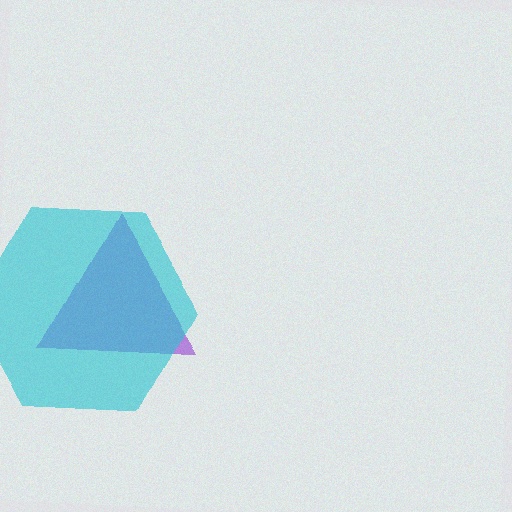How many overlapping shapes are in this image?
There are 2 overlapping shapes in the image.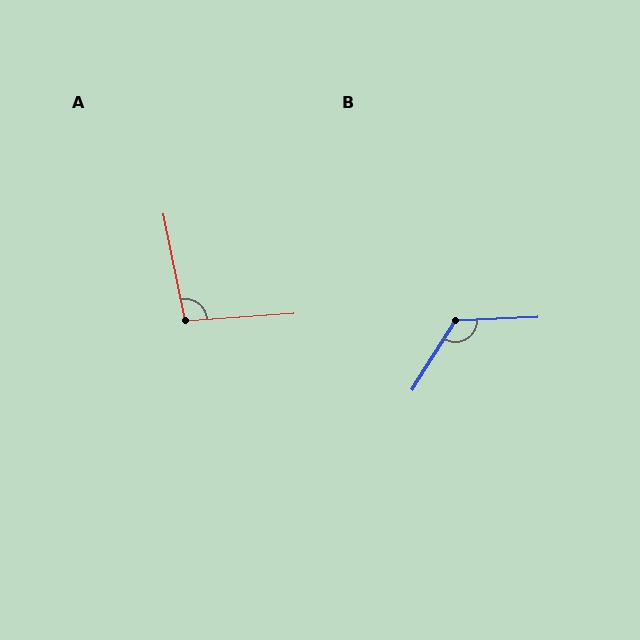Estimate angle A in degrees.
Approximately 98 degrees.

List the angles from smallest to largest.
A (98°), B (124°).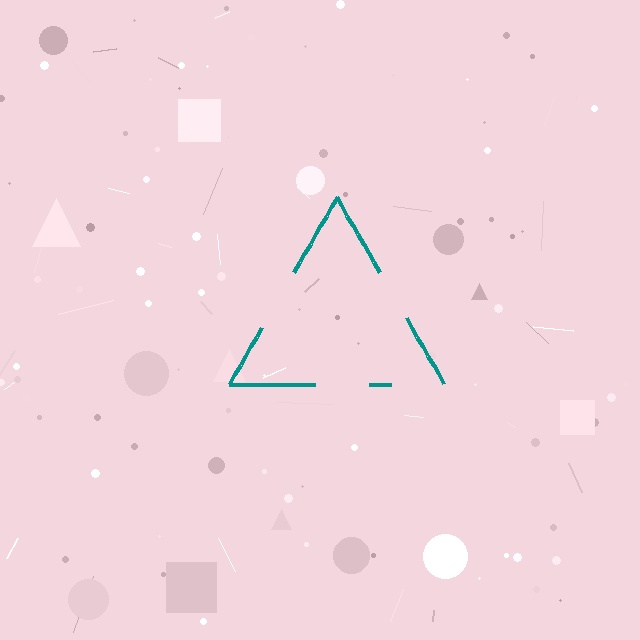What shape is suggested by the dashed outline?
The dashed outline suggests a triangle.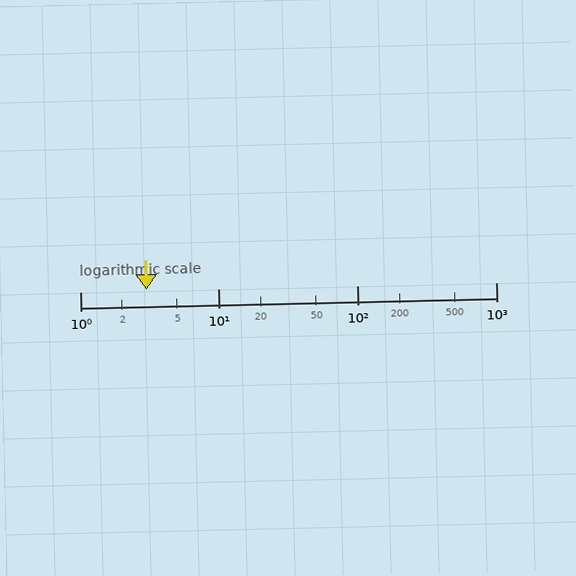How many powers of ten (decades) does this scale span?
The scale spans 3 decades, from 1 to 1000.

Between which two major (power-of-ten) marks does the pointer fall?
The pointer is between 1 and 10.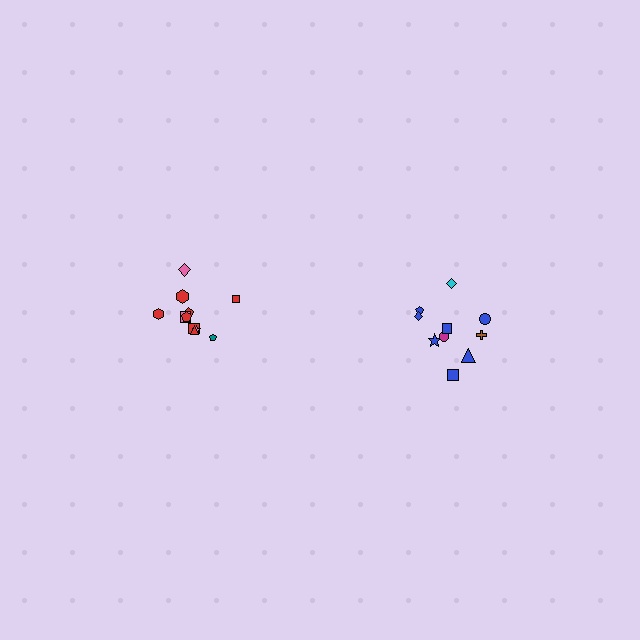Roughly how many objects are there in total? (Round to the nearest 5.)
Roughly 20 objects in total.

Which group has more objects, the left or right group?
The left group.